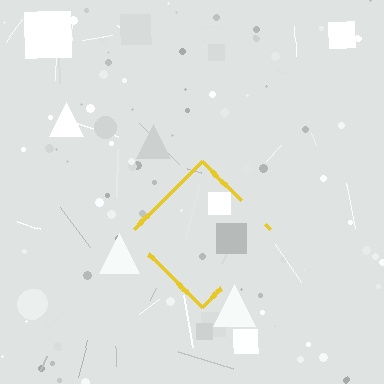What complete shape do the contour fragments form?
The contour fragments form a diamond.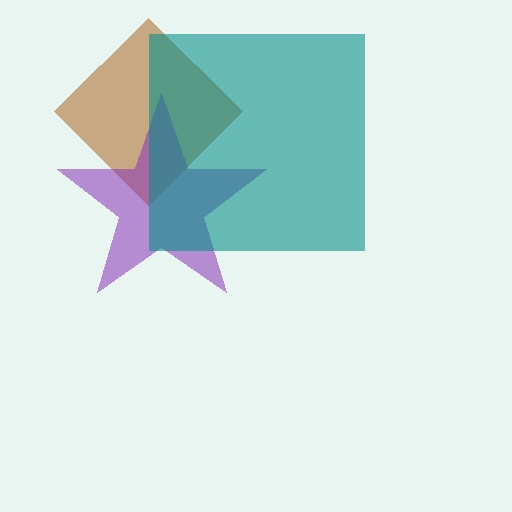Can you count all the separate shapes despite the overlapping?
Yes, there are 3 separate shapes.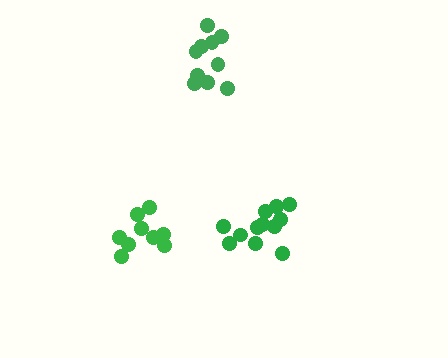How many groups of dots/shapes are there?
There are 3 groups.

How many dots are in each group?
Group 1: 12 dots, Group 2: 9 dots, Group 3: 10 dots (31 total).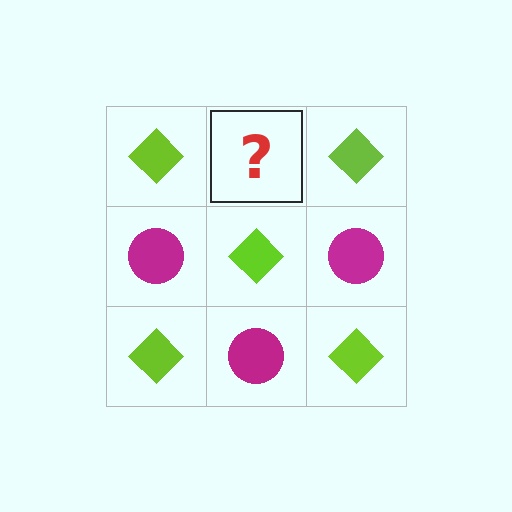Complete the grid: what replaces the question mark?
The question mark should be replaced with a magenta circle.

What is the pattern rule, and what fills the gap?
The rule is that it alternates lime diamond and magenta circle in a checkerboard pattern. The gap should be filled with a magenta circle.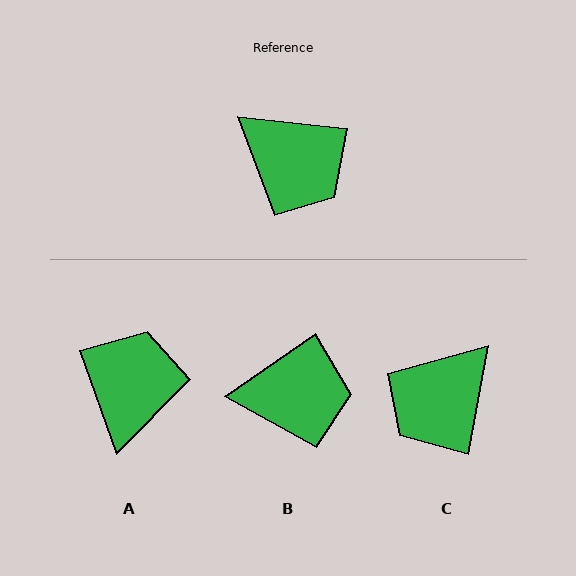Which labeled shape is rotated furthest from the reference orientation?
A, about 116 degrees away.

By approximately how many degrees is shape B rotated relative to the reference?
Approximately 41 degrees counter-clockwise.